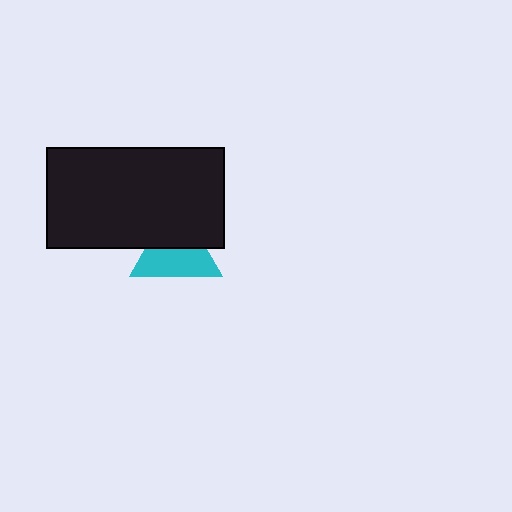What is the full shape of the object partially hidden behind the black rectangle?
The partially hidden object is a cyan triangle.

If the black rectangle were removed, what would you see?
You would see the complete cyan triangle.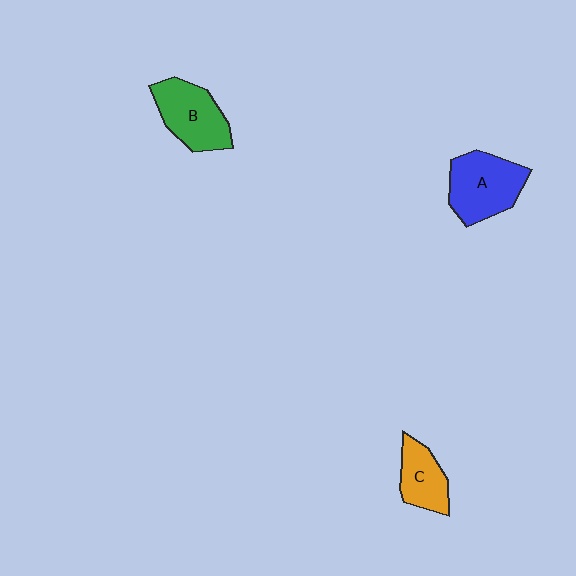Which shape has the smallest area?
Shape C (orange).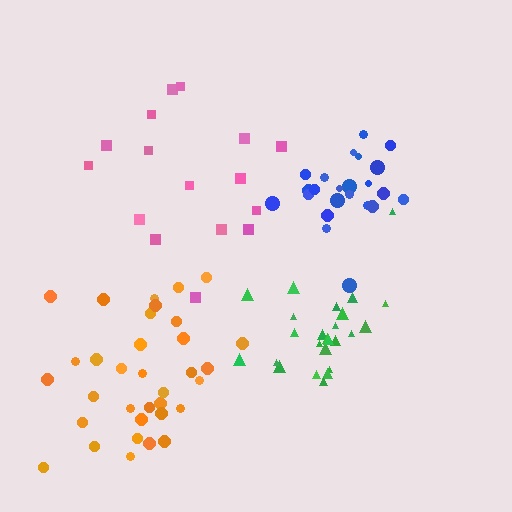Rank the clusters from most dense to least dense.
blue, green, orange, pink.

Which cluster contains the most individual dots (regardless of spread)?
Orange (34).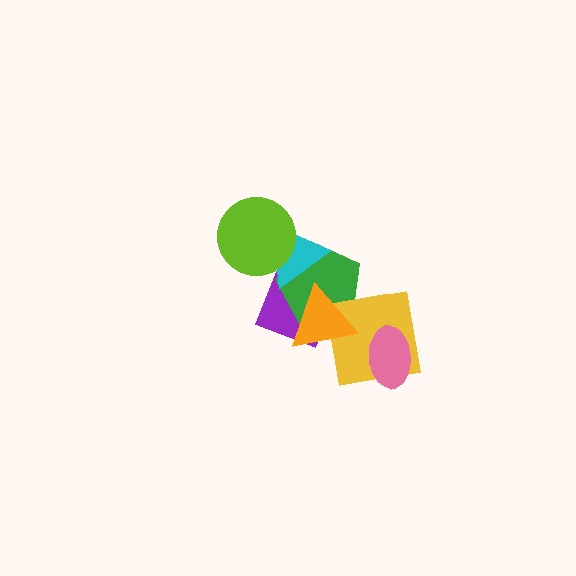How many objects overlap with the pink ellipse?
1 object overlaps with the pink ellipse.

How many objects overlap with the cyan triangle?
3 objects overlap with the cyan triangle.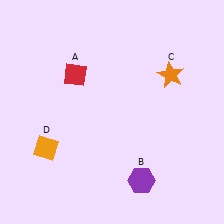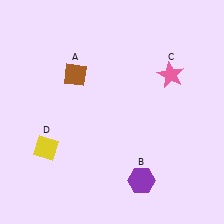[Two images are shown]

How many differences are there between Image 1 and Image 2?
There are 3 differences between the two images.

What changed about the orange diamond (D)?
In Image 1, D is orange. In Image 2, it changed to yellow.